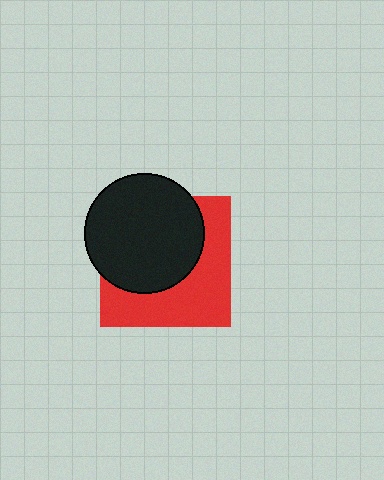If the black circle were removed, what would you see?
You would see the complete red square.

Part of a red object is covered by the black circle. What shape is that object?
It is a square.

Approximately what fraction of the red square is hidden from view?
Roughly 53% of the red square is hidden behind the black circle.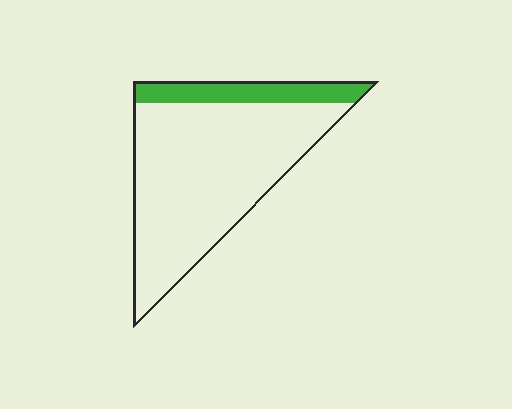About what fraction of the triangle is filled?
About one sixth (1/6).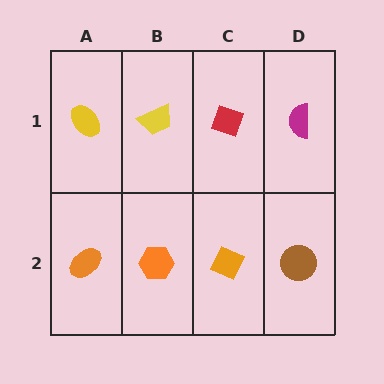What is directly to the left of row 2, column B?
An orange ellipse.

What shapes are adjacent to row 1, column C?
An orange diamond (row 2, column C), a yellow trapezoid (row 1, column B), a magenta semicircle (row 1, column D).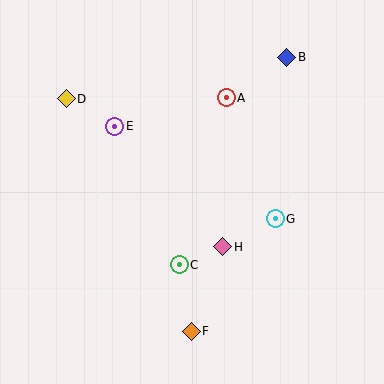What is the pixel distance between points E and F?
The distance between E and F is 219 pixels.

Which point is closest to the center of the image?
Point H at (223, 247) is closest to the center.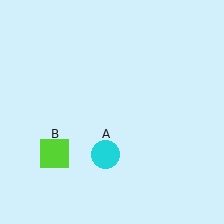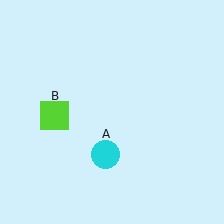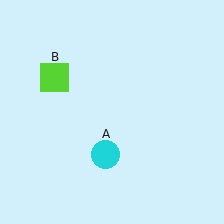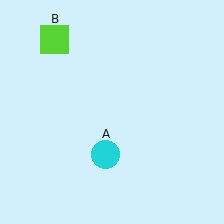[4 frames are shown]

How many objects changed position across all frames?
1 object changed position: lime square (object B).